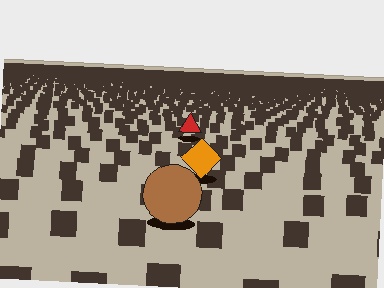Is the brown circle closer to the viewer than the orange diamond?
Yes. The brown circle is closer — you can tell from the texture gradient: the ground texture is coarser near it.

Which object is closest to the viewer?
The brown circle is closest. The texture marks near it are larger and more spread out.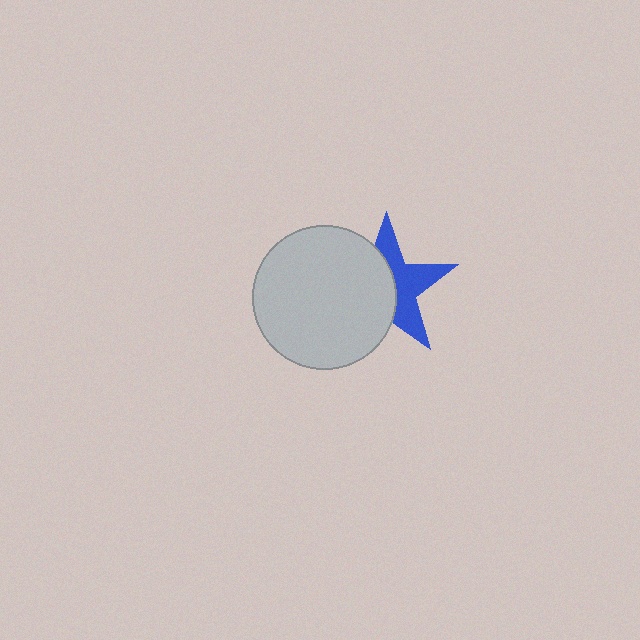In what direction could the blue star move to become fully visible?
The blue star could move right. That would shift it out from behind the light gray circle entirely.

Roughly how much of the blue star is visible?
About half of it is visible (roughly 47%).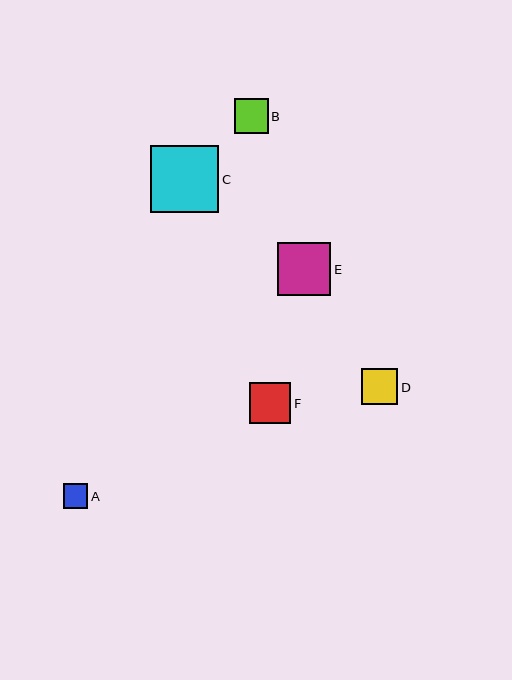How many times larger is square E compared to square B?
Square E is approximately 1.5 times the size of square B.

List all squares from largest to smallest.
From largest to smallest: C, E, F, D, B, A.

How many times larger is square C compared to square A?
Square C is approximately 2.7 times the size of square A.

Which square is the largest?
Square C is the largest with a size of approximately 68 pixels.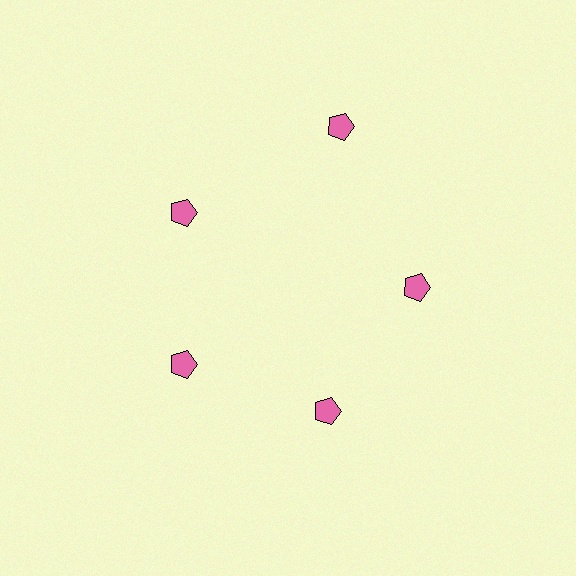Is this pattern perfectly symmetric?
No. The 5 pink pentagons are arranged in a ring, but one element near the 1 o'clock position is pushed outward from the center, breaking the 5-fold rotational symmetry.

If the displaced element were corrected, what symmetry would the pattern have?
It would have 5-fold rotational symmetry — the pattern would map onto itself every 72 degrees.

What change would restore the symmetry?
The symmetry would be restored by moving it inward, back onto the ring so that all 5 pentagons sit at equal angles and equal distance from the center.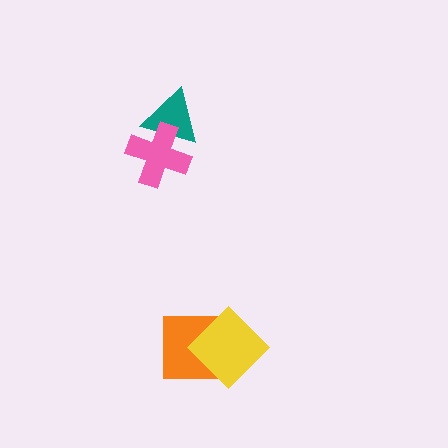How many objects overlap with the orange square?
1 object overlaps with the orange square.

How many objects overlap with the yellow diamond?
1 object overlaps with the yellow diamond.